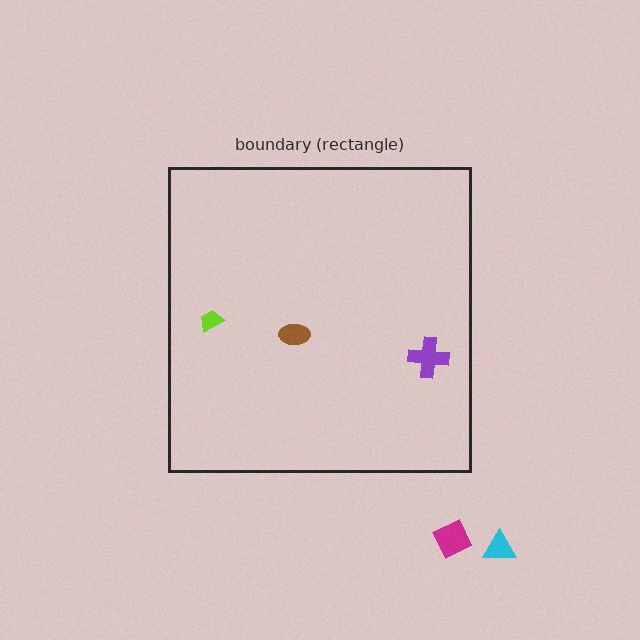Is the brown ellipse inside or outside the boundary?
Inside.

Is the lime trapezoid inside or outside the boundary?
Inside.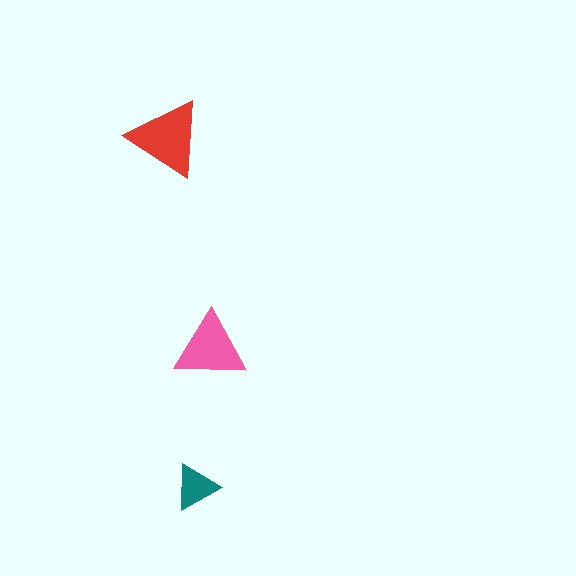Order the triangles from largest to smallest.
the red one, the pink one, the teal one.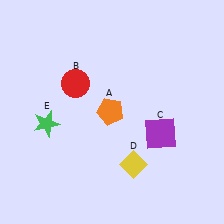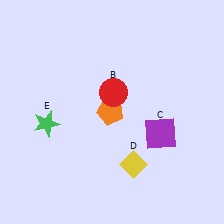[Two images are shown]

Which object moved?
The red circle (B) moved right.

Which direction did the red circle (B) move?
The red circle (B) moved right.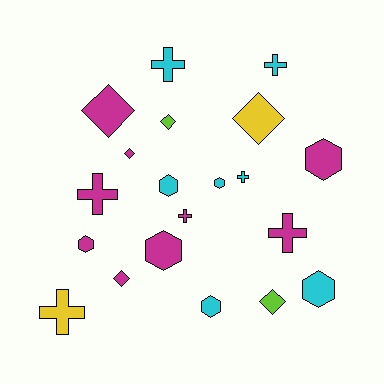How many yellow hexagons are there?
There are no yellow hexagons.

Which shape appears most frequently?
Hexagon, with 7 objects.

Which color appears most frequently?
Magenta, with 9 objects.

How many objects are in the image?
There are 20 objects.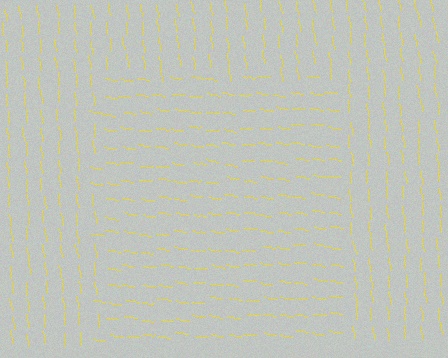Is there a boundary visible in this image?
Yes, there is a texture boundary formed by a change in line orientation.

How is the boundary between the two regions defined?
The boundary is defined purely by a change in line orientation (approximately 76 degrees difference). All lines are the same color and thickness.